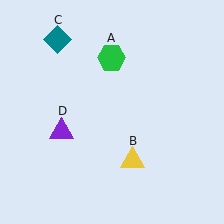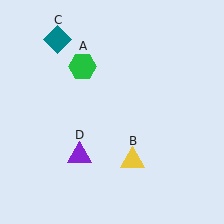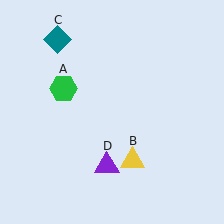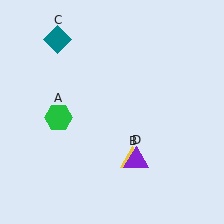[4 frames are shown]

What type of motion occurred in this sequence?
The green hexagon (object A), purple triangle (object D) rotated counterclockwise around the center of the scene.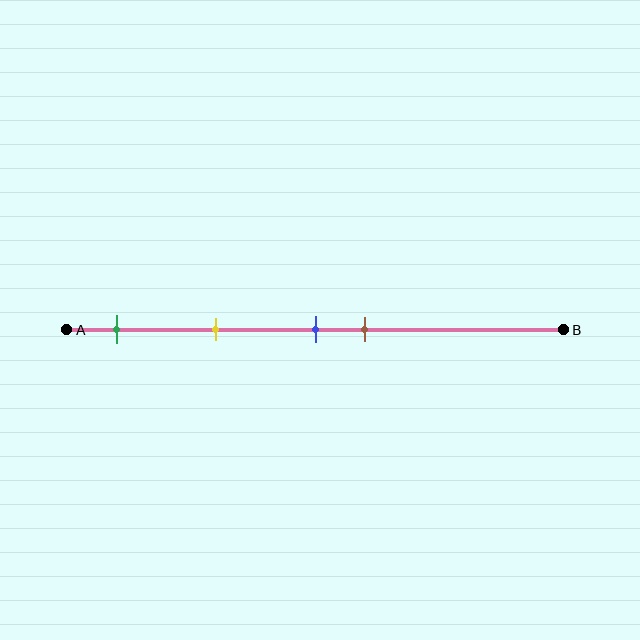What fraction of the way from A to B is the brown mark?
The brown mark is approximately 60% (0.6) of the way from A to B.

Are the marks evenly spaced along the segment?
No, the marks are not evenly spaced.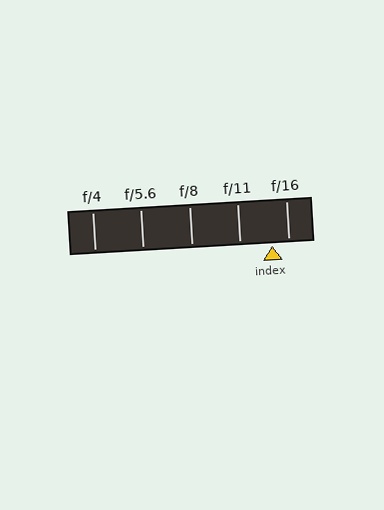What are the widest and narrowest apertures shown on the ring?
The widest aperture shown is f/4 and the narrowest is f/16.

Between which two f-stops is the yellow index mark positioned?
The index mark is between f/11 and f/16.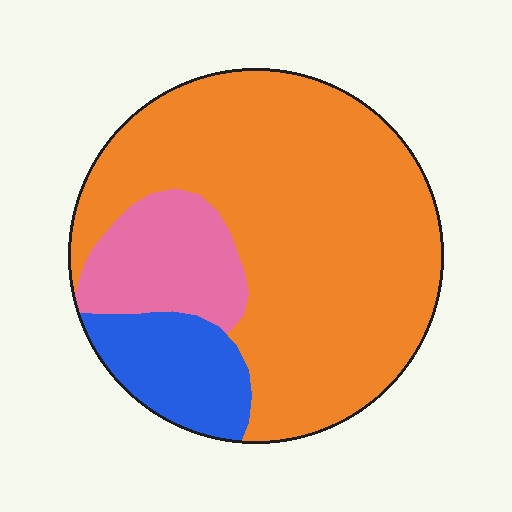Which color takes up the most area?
Orange, at roughly 70%.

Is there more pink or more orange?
Orange.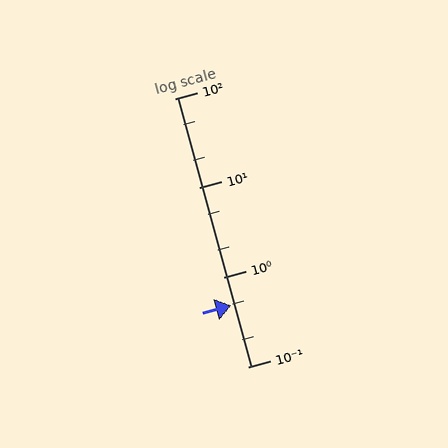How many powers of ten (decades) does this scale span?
The scale spans 3 decades, from 0.1 to 100.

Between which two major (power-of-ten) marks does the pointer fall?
The pointer is between 0.1 and 1.